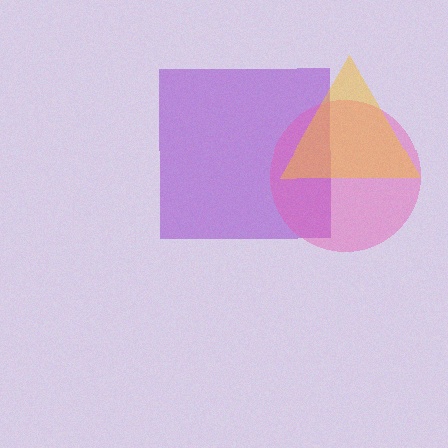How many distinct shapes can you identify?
There are 3 distinct shapes: a purple square, a pink circle, a yellow triangle.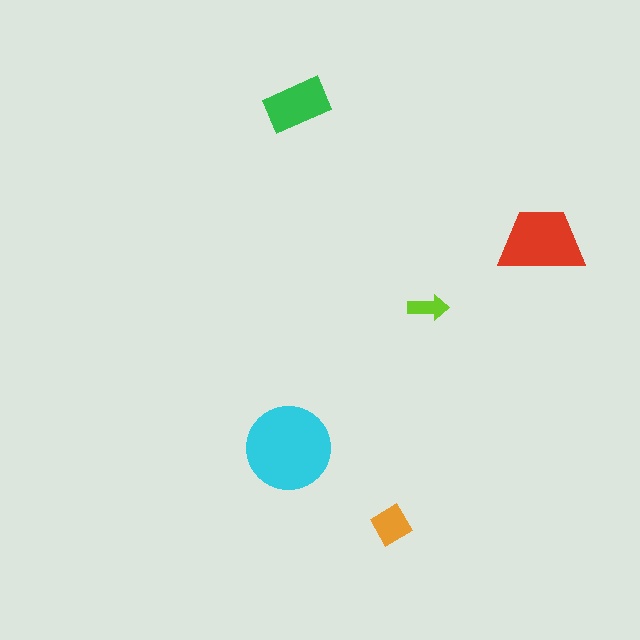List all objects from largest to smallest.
The cyan circle, the red trapezoid, the green rectangle, the orange diamond, the lime arrow.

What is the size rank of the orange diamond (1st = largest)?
4th.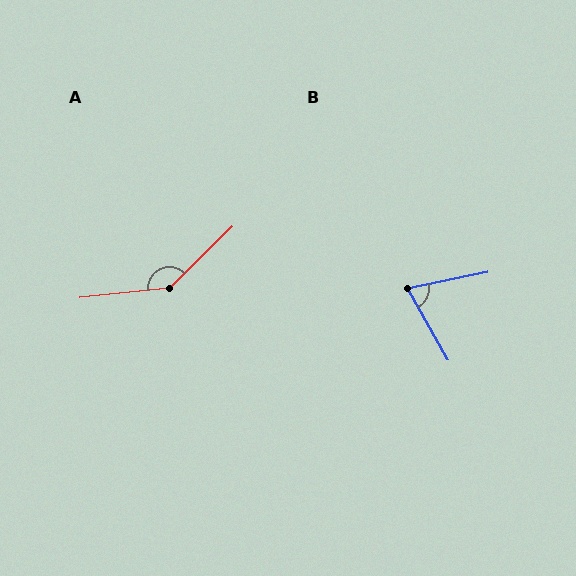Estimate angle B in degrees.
Approximately 72 degrees.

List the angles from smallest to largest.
B (72°), A (141°).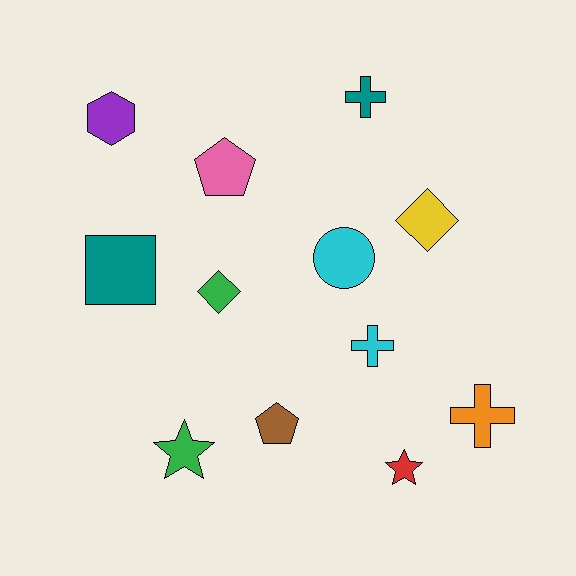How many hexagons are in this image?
There is 1 hexagon.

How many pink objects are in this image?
There is 1 pink object.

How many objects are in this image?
There are 12 objects.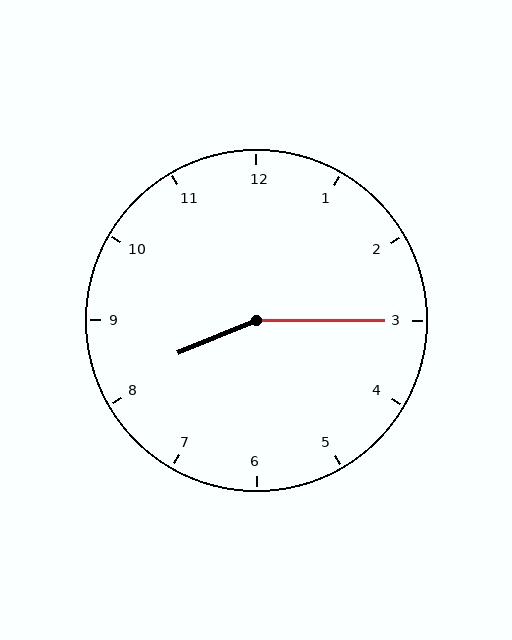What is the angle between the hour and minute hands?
Approximately 158 degrees.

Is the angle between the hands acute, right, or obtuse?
It is obtuse.